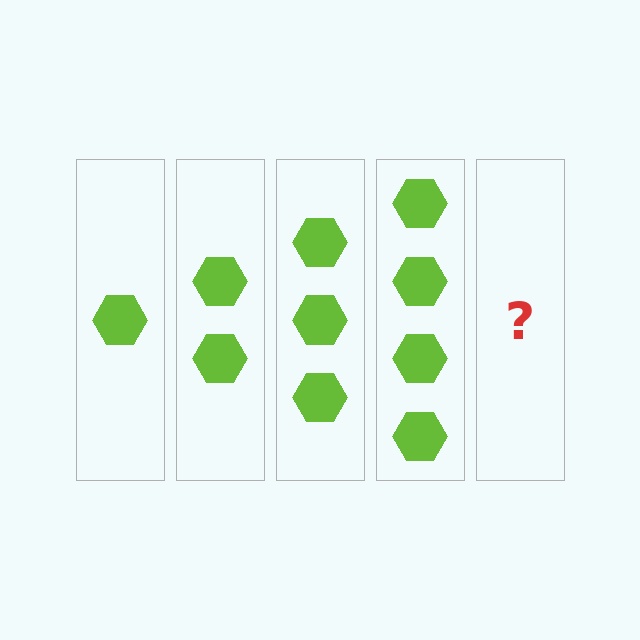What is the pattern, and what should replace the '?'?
The pattern is that each step adds one more hexagon. The '?' should be 5 hexagons.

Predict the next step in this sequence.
The next step is 5 hexagons.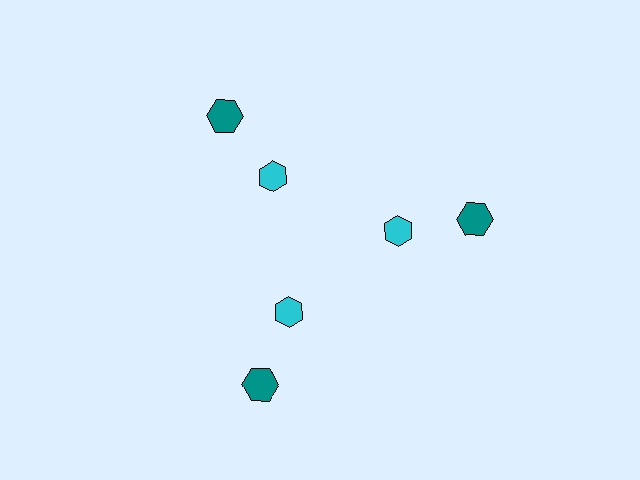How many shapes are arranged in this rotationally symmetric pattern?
There are 6 shapes, arranged in 3 groups of 2.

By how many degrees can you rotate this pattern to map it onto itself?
The pattern maps onto itself every 120 degrees of rotation.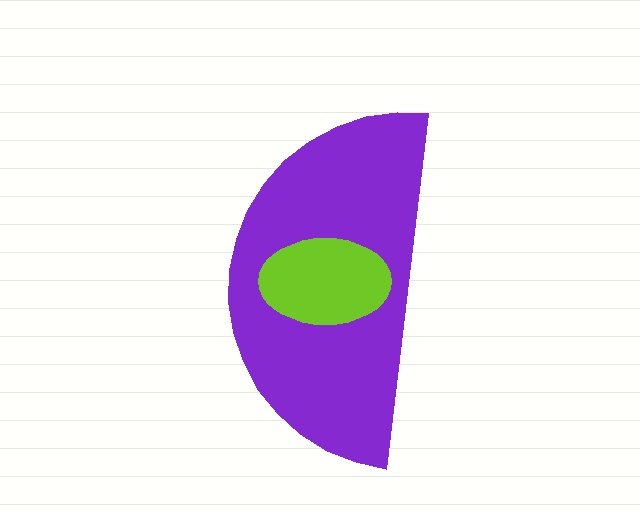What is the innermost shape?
The lime ellipse.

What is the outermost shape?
The purple semicircle.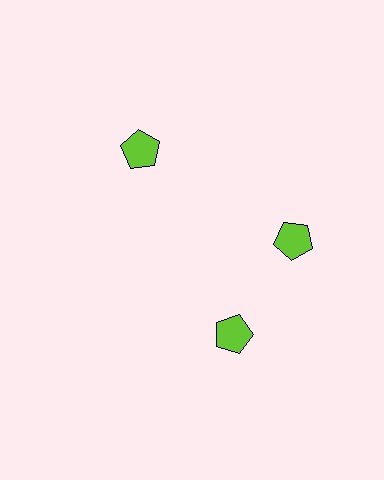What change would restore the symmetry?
The symmetry would be restored by rotating it back into even spacing with its neighbors so that all 3 pentagons sit at equal angles and equal distance from the center.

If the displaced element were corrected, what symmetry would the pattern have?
It would have 3-fold rotational symmetry — the pattern would map onto itself every 120 degrees.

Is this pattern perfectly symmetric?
No. The 3 lime pentagons are arranged in a ring, but one element near the 7 o'clock position is rotated out of alignment along the ring, breaking the 3-fold rotational symmetry.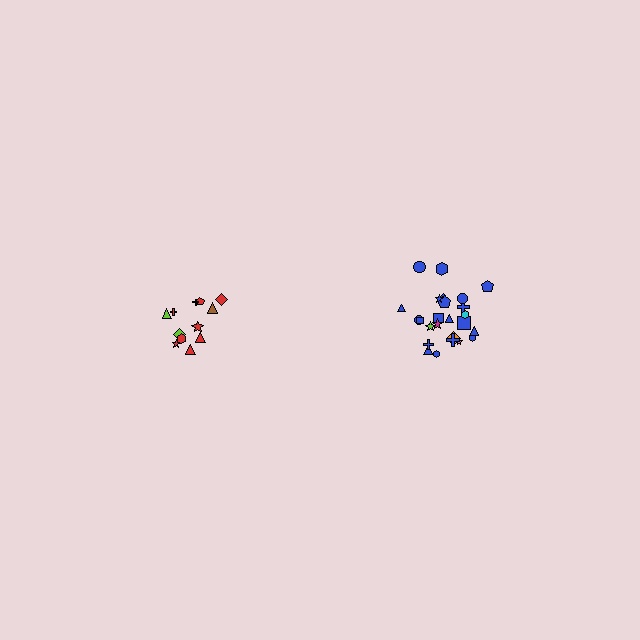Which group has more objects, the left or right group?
The right group.